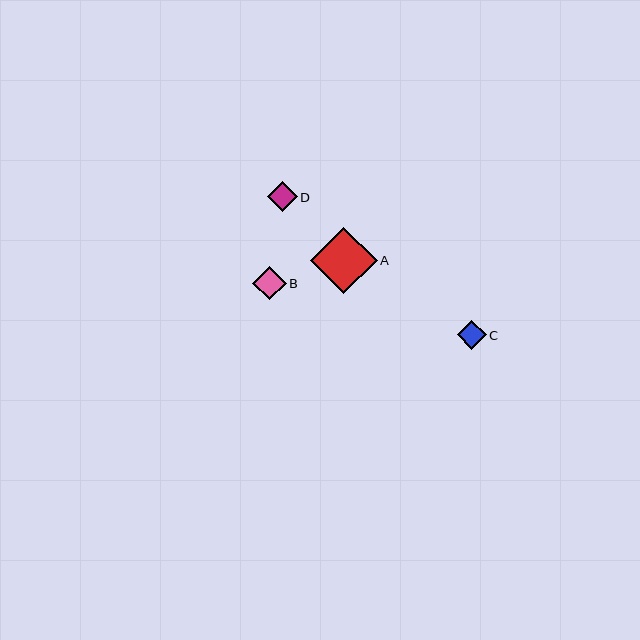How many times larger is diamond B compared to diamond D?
Diamond B is approximately 1.1 times the size of diamond D.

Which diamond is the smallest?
Diamond C is the smallest with a size of approximately 29 pixels.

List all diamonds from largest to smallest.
From largest to smallest: A, B, D, C.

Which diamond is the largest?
Diamond A is the largest with a size of approximately 66 pixels.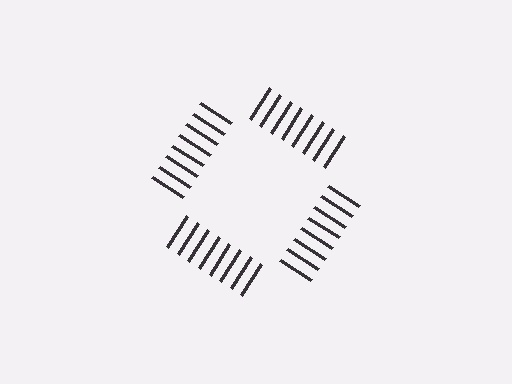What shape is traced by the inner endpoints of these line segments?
An illusory square — the line segments terminate on its edges but no continuous stroke is drawn.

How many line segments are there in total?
32 — 8 along each of the 4 edges.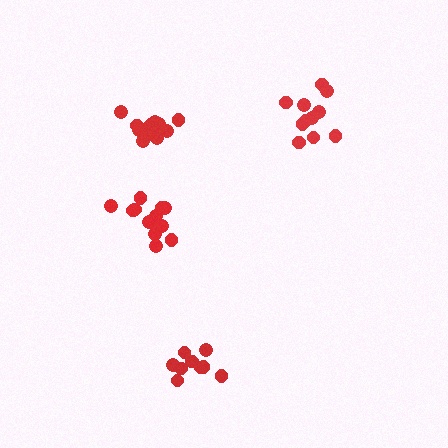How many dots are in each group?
Group 1: 11 dots, Group 2: 14 dots, Group 3: 9 dots, Group 4: 14 dots (48 total).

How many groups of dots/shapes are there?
There are 4 groups.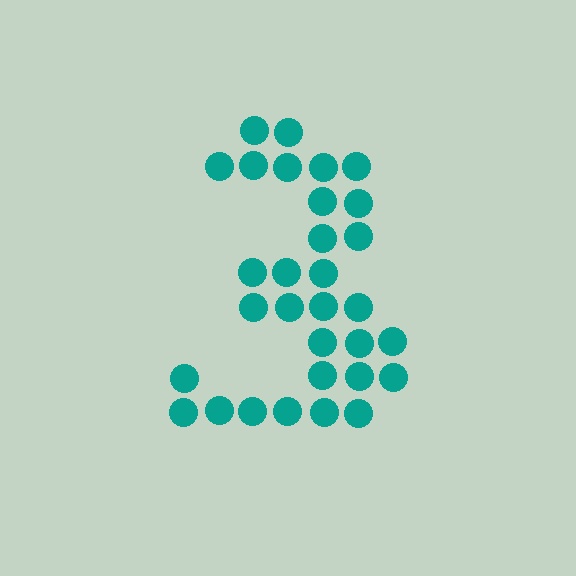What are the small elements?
The small elements are circles.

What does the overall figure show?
The overall figure shows the digit 3.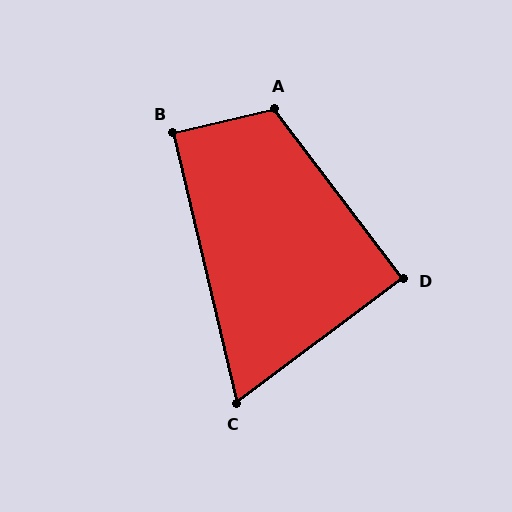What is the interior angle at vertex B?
Approximately 90 degrees (approximately right).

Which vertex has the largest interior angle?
A, at approximately 113 degrees.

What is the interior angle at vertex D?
Approximately 90 degrees (approximately right).